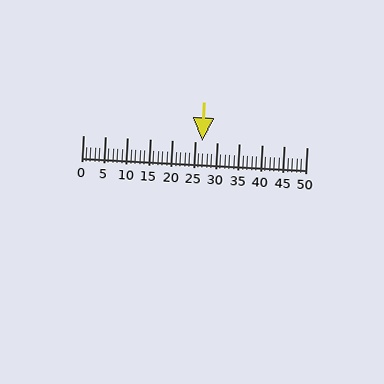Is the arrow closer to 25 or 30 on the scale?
The arrow is closer to 25.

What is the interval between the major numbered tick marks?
The major tick marks are spaced 5 units apart.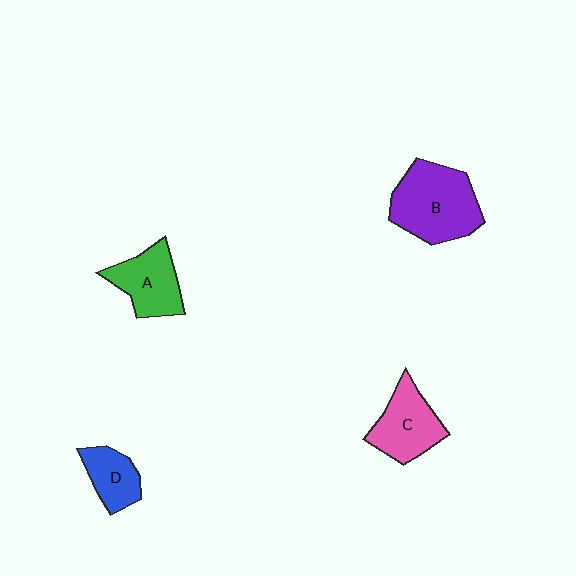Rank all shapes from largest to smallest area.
From largest to smallest: B (purple), C (pink), A (green), D (blue).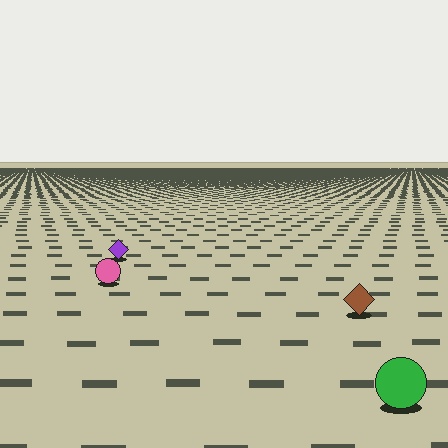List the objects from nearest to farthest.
From nearest to farthest: the green circle, the brown diamond, the pink circle, the purple diamond.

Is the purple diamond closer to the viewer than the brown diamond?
No. The brown diamond is closer — you can tell from the texture gradient: the ground texture is coarser near it.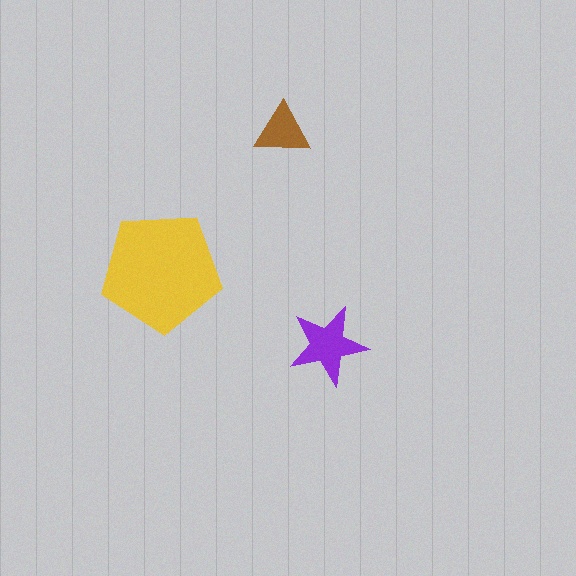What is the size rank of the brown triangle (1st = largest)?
3rd.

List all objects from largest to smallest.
The yellow pentagon, the purple star, the brown triangle.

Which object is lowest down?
The purple star is bottommost.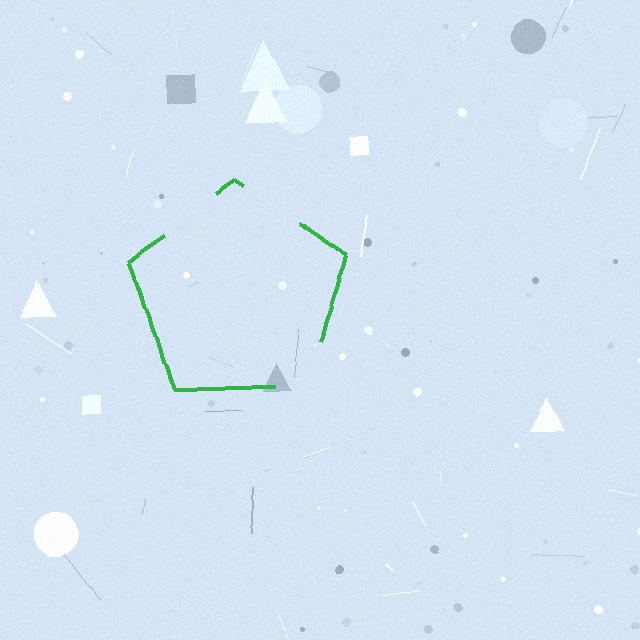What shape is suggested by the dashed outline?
The dashed outline suggests a pentagon.